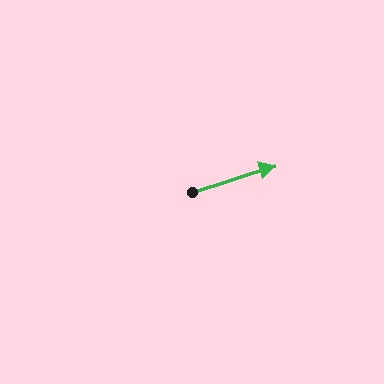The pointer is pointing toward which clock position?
Roughly 2 o'clock.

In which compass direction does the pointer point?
East.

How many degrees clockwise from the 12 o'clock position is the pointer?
Approximately 72 degrees.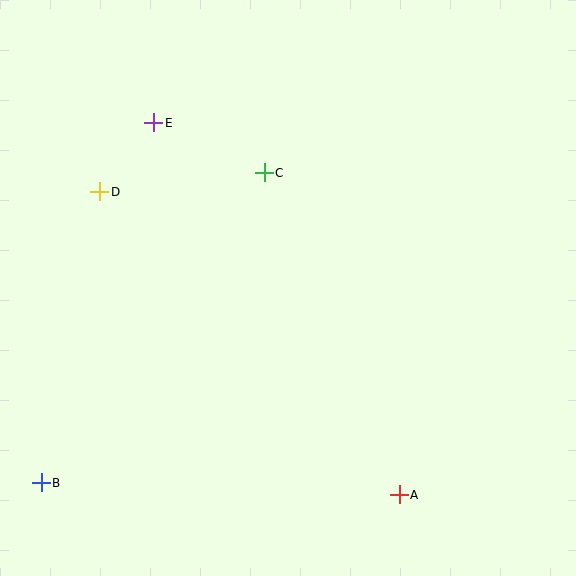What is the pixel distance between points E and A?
The distance between E and A is 446 pixels.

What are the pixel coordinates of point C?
Point C is at (264, 173).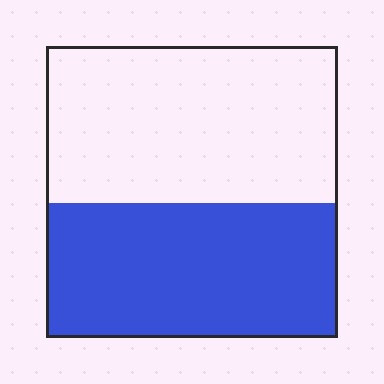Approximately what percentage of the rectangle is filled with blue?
Approximately 45%.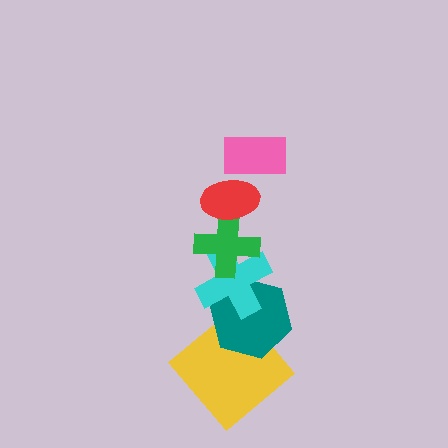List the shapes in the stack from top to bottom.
From top to bottom: the pink rectangle, the red ellipse, the green cross, the cyan cross, the teal hexagon, the yellow diamond.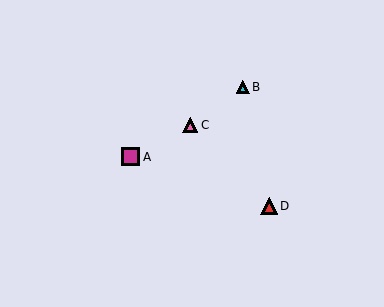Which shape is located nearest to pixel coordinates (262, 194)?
The red triangle (labeled D) at (269, 206) is nearest to that location.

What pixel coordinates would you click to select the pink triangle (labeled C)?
Click at (190, 125) to select the pink triangle C.